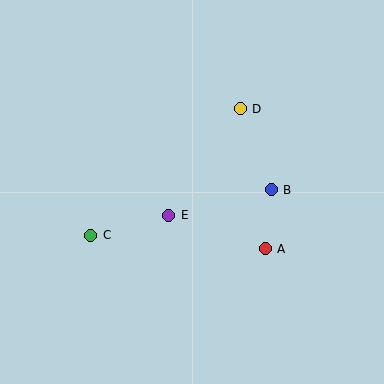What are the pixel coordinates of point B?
Point B is at (271, 190).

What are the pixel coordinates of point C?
Point C is at (90, 235).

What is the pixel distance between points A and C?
The distance between A and C is 175 pixels.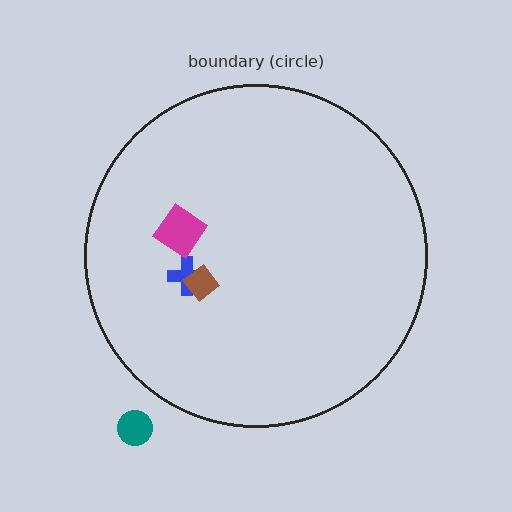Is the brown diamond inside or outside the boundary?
Inside.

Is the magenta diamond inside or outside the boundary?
Inside.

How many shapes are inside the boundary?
3 inside, 1 outside.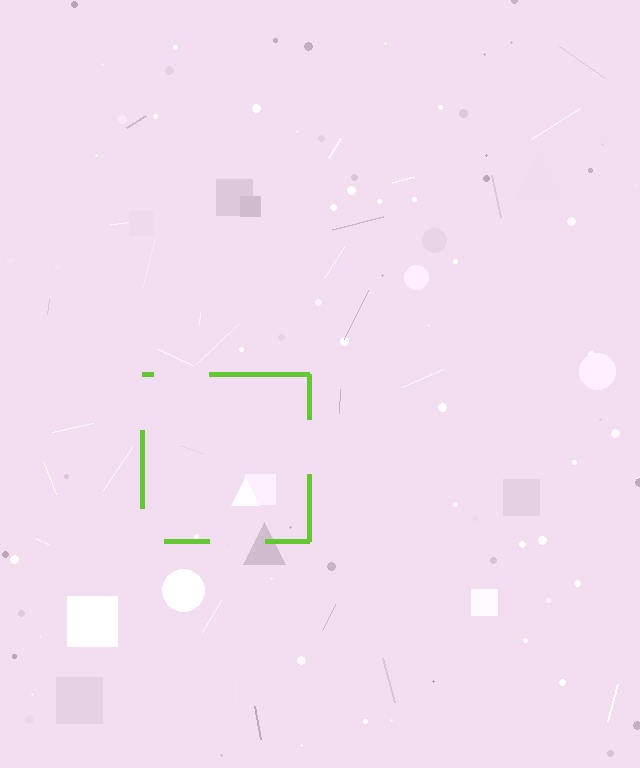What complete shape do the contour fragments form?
The contour fragments form a square.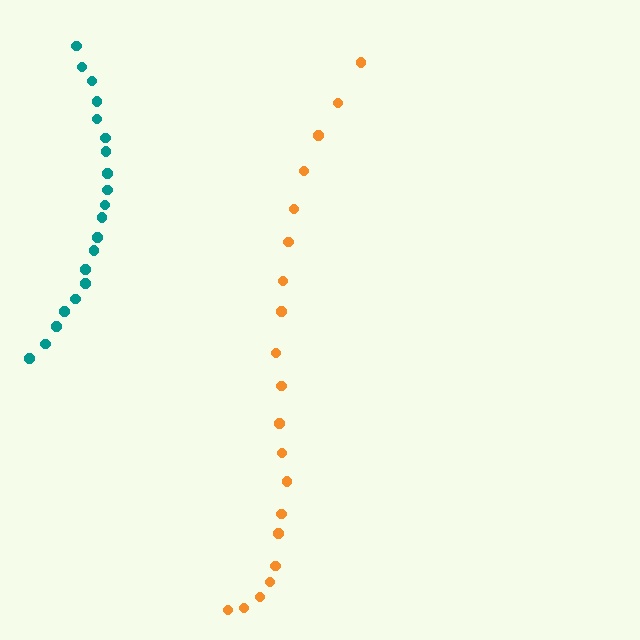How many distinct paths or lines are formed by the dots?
There are 2 distinct paths.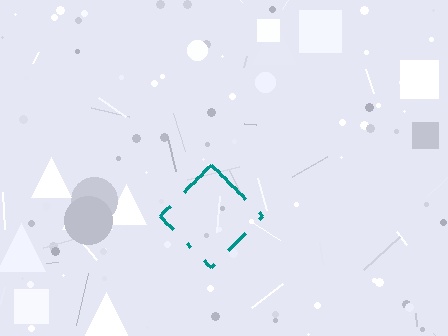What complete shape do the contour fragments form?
The contour fragments form a diamond.